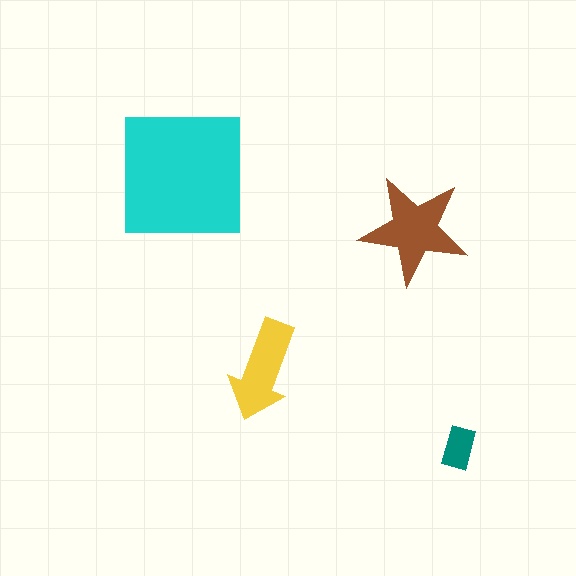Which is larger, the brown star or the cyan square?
The cyan square.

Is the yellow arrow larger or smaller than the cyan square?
Smaller.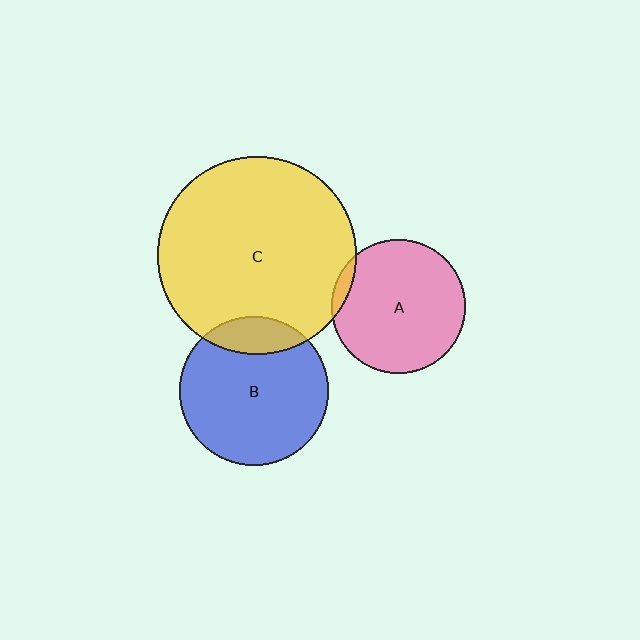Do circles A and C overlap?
Yes.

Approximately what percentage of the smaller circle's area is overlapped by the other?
Approximately 5%.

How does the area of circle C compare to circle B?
Approximately 1.8 times.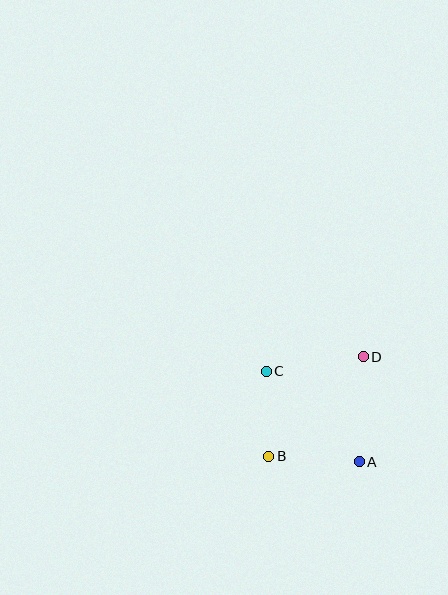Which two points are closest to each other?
Points B and C are closest to each other.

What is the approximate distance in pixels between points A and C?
The distance between A and C is approximately 130 pixels.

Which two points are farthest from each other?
Points B and D are farthest from each other.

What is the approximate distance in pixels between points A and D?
The distance between A and D is approximately 105 pixels.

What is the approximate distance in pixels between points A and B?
The distance between A and B is approximately 91 pixels.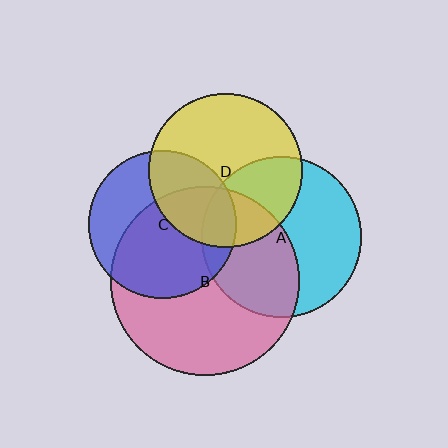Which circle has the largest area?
Circle B (pink).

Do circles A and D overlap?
Yes.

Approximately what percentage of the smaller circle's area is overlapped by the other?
Approximately 35%.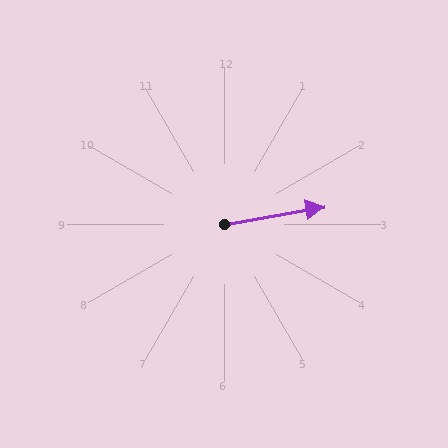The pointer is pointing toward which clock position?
Roughly 3 o'clock.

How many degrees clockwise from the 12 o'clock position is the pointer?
Approximately 80 degrees.